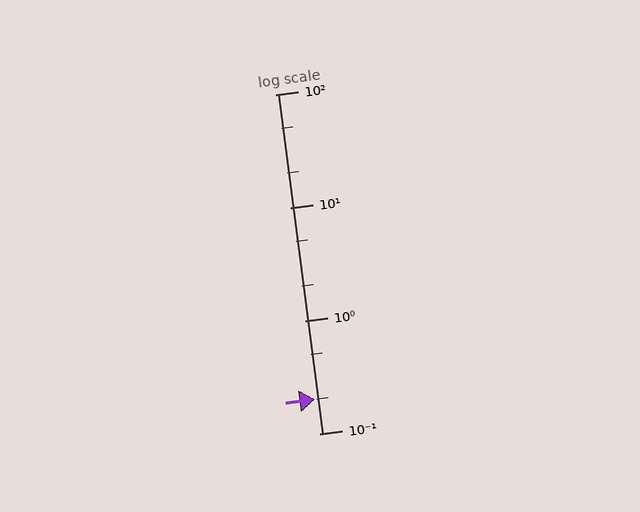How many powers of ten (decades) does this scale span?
The scale spans 3 decades, from 0.1 to 100.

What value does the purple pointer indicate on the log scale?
The pointer indicates approximately 0.2.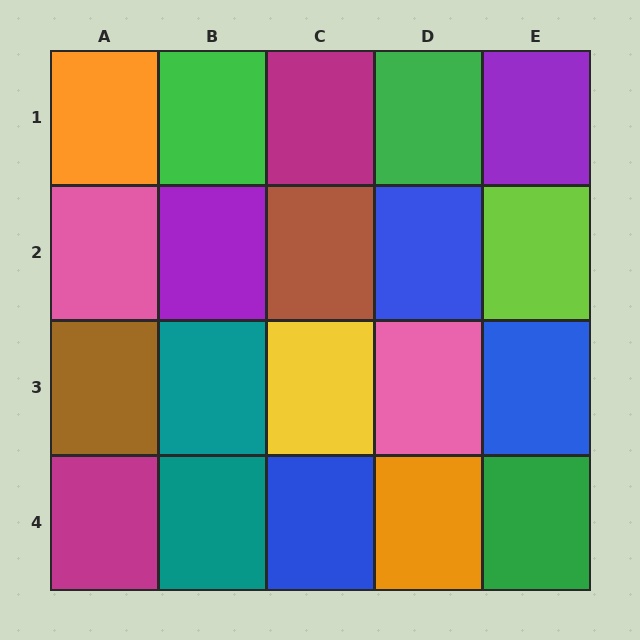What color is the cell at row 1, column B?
Green.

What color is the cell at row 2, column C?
Brown.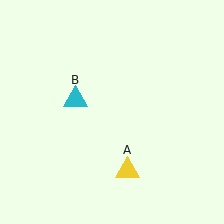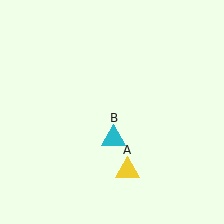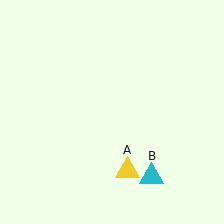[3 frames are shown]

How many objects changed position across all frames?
1 object changed position: cyan triangle (object B).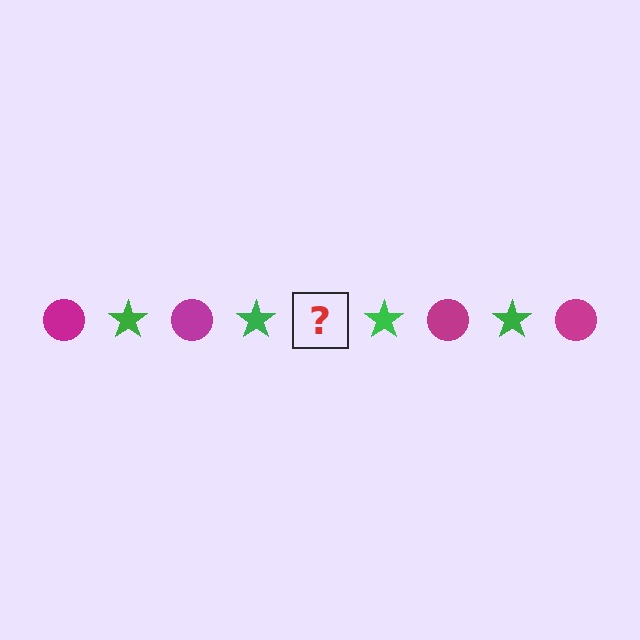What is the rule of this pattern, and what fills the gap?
The rule is that the pattern alternates between magenta circle and green star. The gap should be filled with a magenta circle.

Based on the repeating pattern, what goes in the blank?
The blank should be a magenta circle.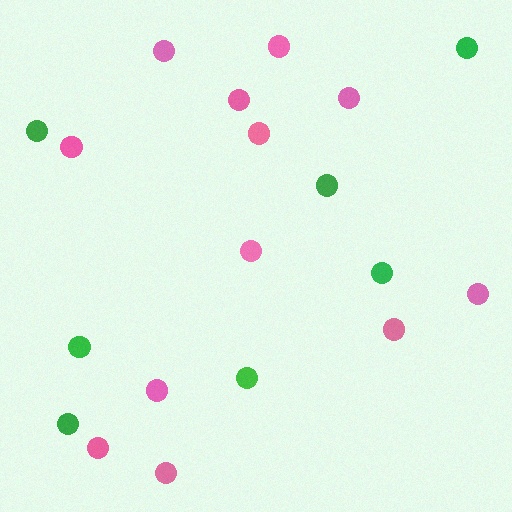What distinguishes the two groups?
There are 2 groups: one group of green circles (7) and one group of pink circles (12).